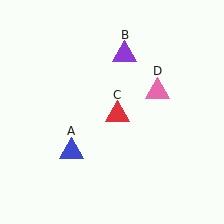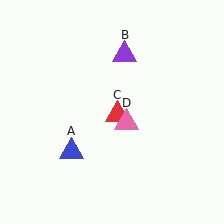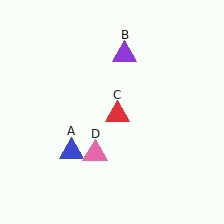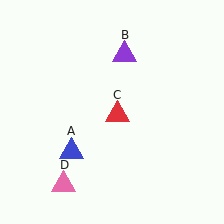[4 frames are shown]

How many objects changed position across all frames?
1 object changed position: pink triangle (object D).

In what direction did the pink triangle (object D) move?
The pink triangle (object D) moved down and to the left.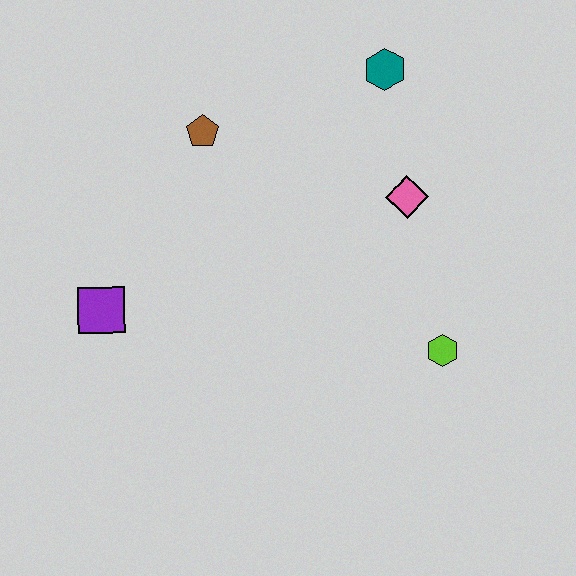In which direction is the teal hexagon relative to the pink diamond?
The teal hexagon is above the pink diamond.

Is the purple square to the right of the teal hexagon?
No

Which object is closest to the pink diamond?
The teal hexagon is closest to the pink diamond.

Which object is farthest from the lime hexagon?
The purple square is farthest from the lime hexagon.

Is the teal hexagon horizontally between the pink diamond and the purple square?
Yes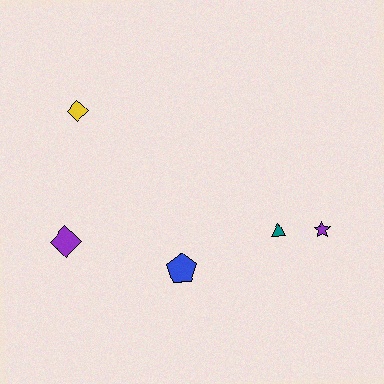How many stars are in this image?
There is 1 star.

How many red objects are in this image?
There are no red objects.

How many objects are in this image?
There are 5 objects.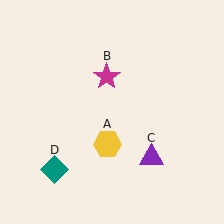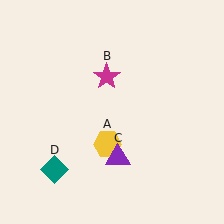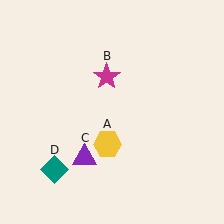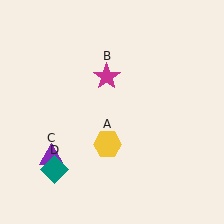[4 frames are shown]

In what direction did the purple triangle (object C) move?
The purple triangle (object C) moved left.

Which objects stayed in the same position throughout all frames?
Yellow hexagon (object A) and magenta star (object B) and teal diamond (object D) remained stationary.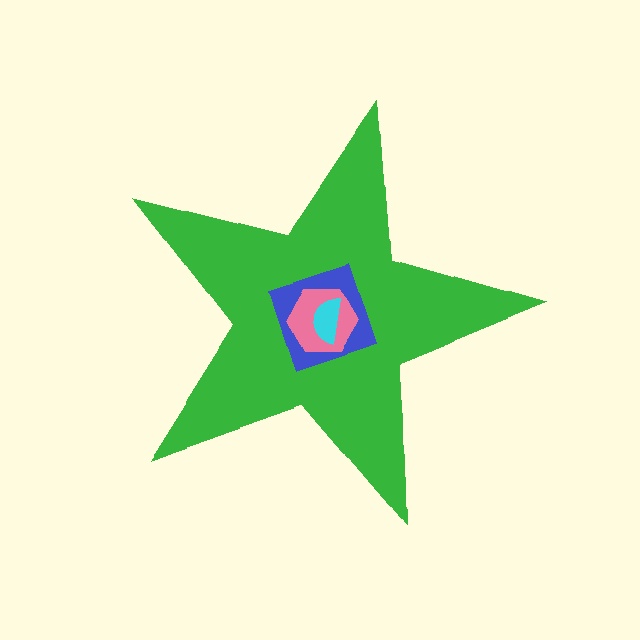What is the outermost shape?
The green star.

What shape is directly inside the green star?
The blue square.